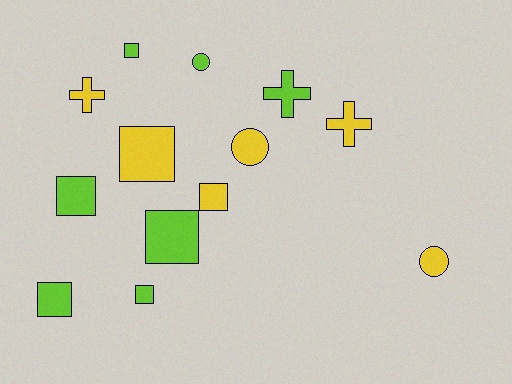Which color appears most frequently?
Lime, with 7 objects.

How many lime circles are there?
There is 1 lime circle.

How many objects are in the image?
There are 13 objects.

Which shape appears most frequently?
Square, with 7 objects.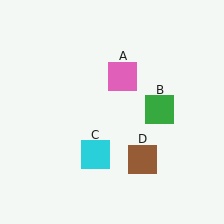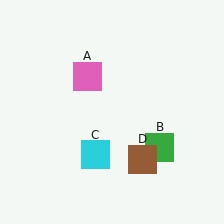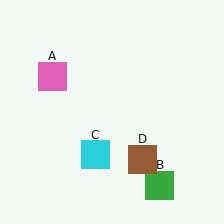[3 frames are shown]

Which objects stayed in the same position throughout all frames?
Cyan square (object C) and brown square (object D) remained stationary.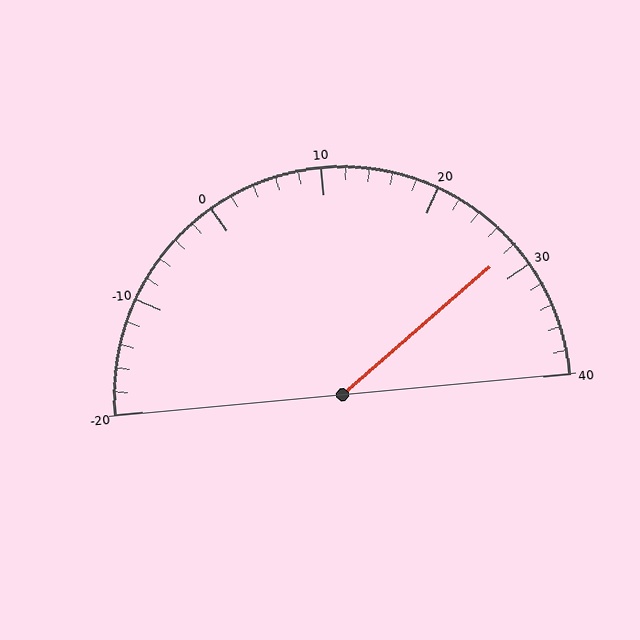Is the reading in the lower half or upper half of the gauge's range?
The reading is in the upper half of the range (-20 to 40).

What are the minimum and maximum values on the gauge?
The gauge ranges from -20 to 40.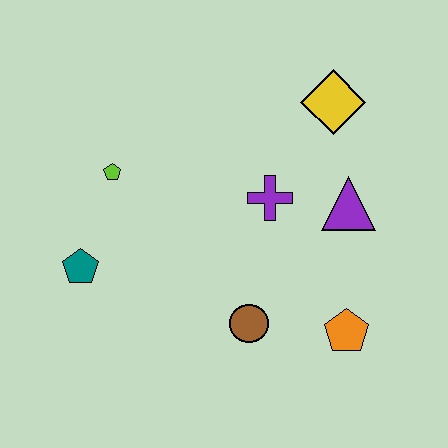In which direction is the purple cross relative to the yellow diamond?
The purple cross is below the yellow diamond.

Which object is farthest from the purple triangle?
The teal pentagon is farthest from the purple triangle.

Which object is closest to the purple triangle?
The purple cross is closest to the purple triangle.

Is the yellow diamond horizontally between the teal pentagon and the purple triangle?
Yes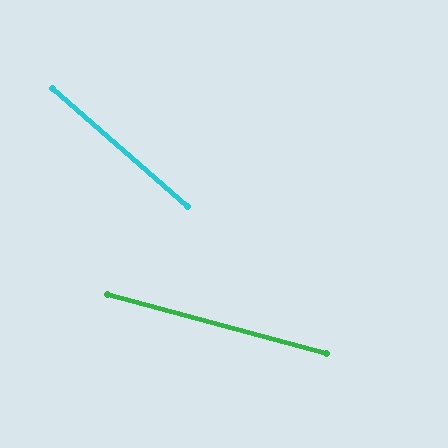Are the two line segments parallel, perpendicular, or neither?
Neither parallel nor perpendicular — they differ by about 26°.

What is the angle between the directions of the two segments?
Approximately 26 degrees.